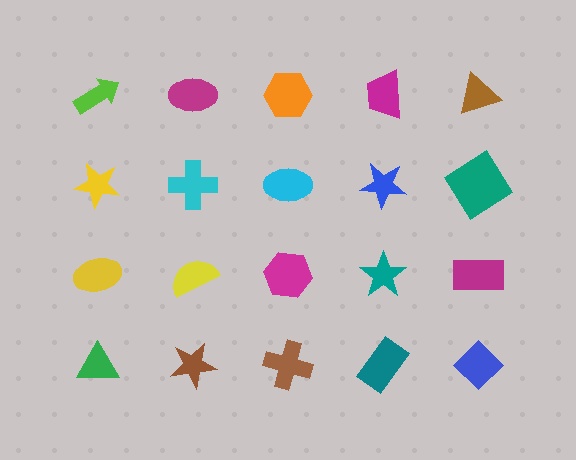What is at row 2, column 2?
A cyan cross.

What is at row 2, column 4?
A blue star.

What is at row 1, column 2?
A magenta ellipse.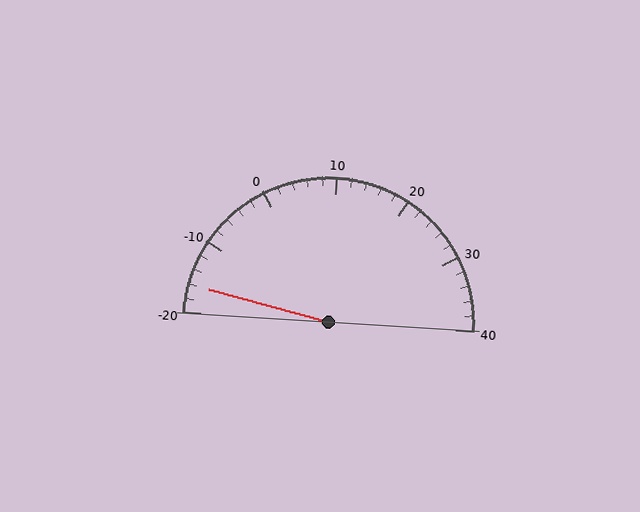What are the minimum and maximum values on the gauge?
The gauge ranges from -20 to 40.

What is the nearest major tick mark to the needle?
The nearest major tick mark is -20.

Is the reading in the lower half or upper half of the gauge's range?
The reading is in the lower half of the range (-20 to 40).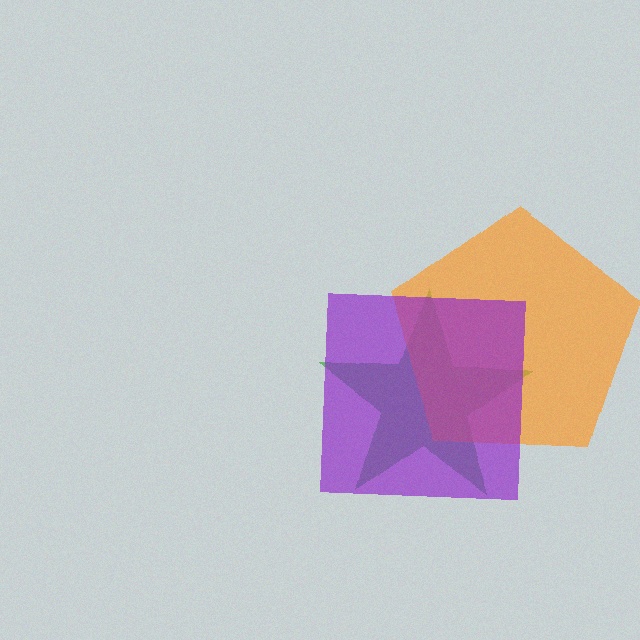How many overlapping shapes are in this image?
There are 3 overlapping shapes in the image.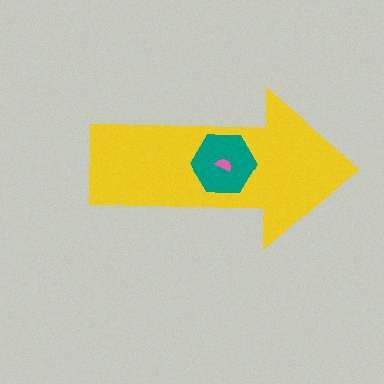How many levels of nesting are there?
3.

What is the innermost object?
The pink semicircle.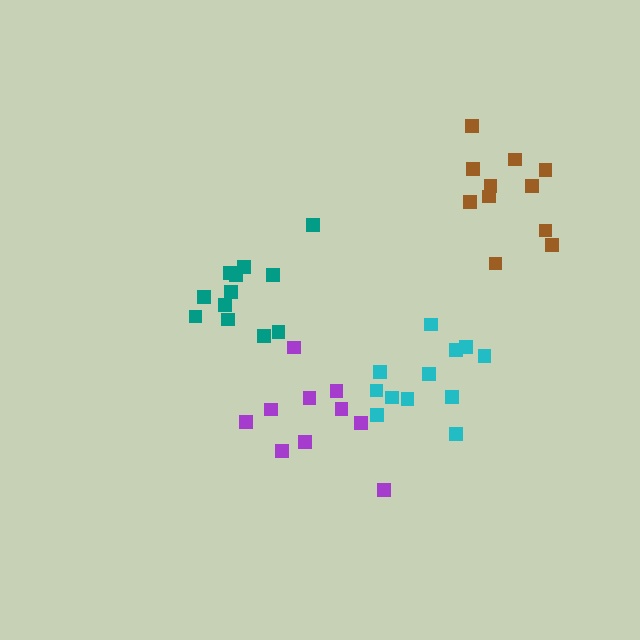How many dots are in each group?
Group 1: 12 dots, Group 2: 10 dots, Group 3: 12 dots, Group 4: 11 dots (45 total).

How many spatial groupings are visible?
There are 4 spatial groupings.